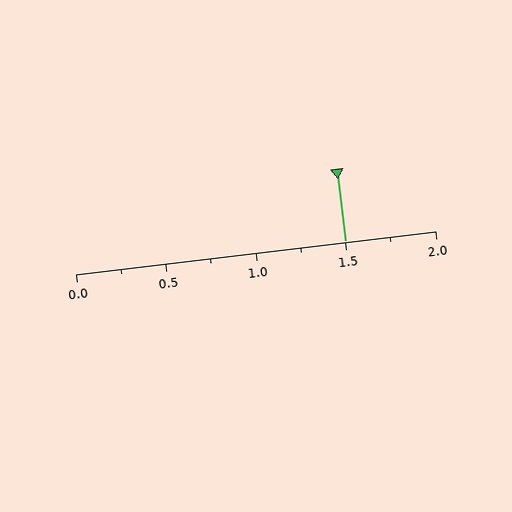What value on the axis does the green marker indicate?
The marker indicates approximately 1.5.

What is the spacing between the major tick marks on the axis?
The major ticks are spaced 0.5 apart.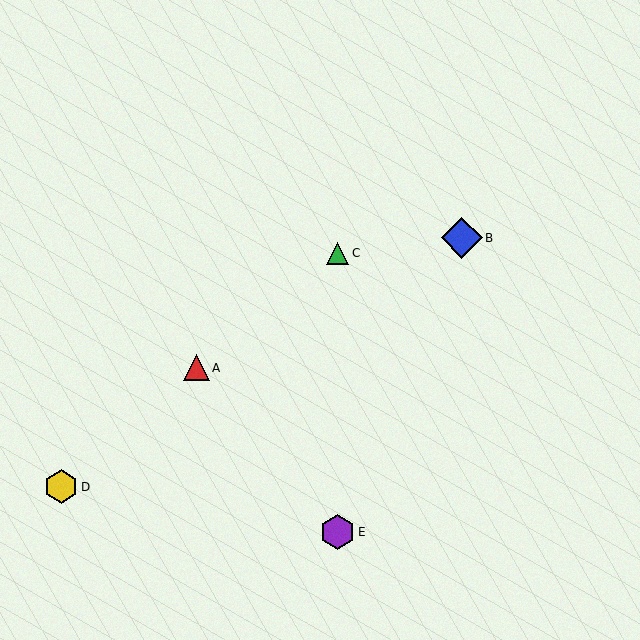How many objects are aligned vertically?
2 objects (C, E) are aligned vertically.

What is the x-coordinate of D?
Object D is at x≈61.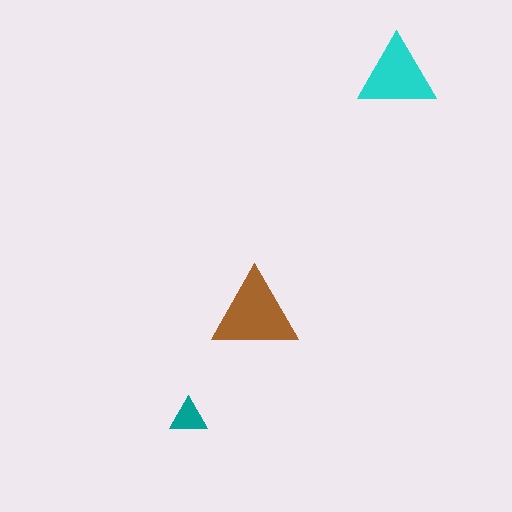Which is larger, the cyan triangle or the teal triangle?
The cyan one.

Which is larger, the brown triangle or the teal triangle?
The brown one.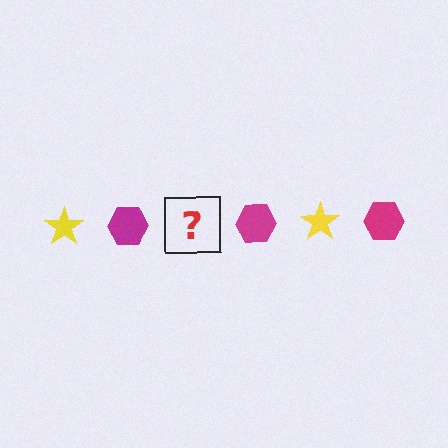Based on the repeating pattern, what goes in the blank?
The blank should be a yellow star.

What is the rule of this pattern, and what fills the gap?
The rule is that the pattern alternates between yellow star and magenta hexagon. The gap should be filled with a yellow star.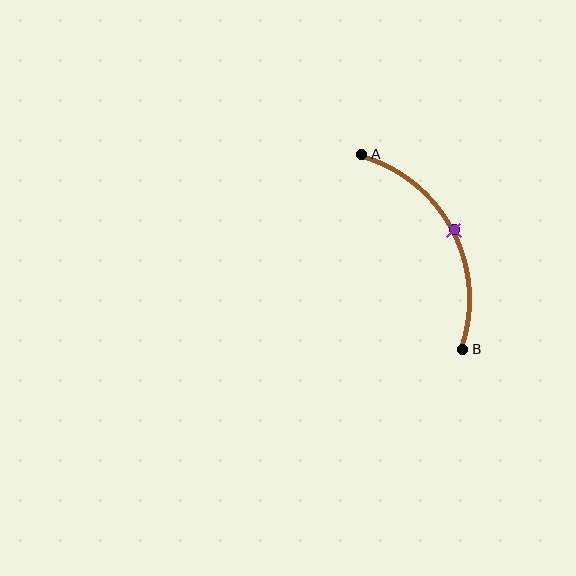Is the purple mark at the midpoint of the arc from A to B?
Yes. The purple mark lies on the arc at equal arc-length from both A and B — it is the arc midpoint.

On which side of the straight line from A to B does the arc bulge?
The arc bulges to the right of the straight line connecting A and B.